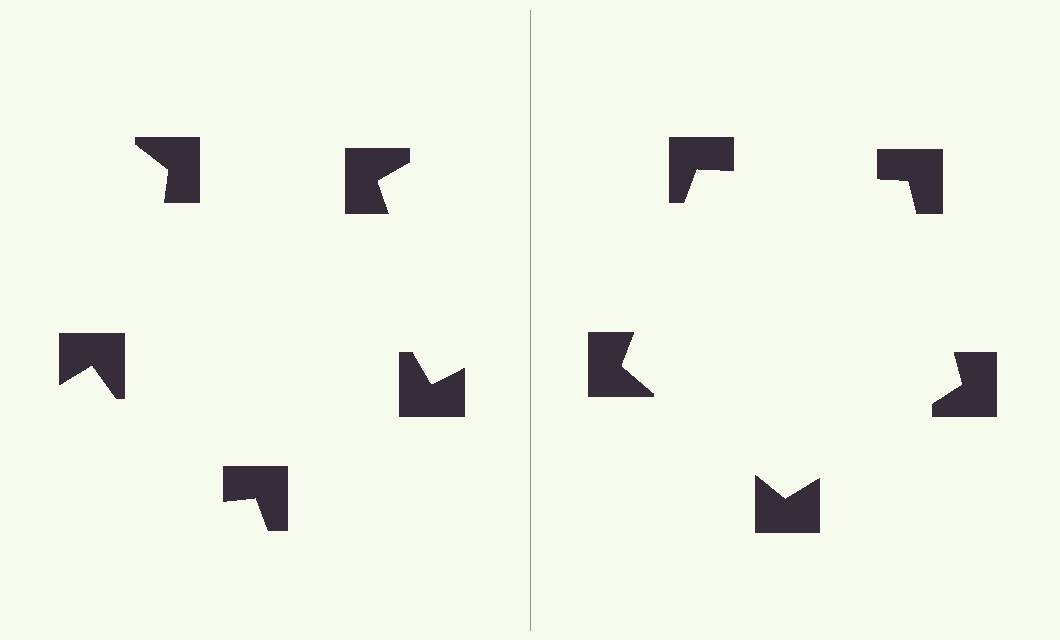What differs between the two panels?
The notched squares are positioned identically on both sides; only the wedge orientations differ. On the right they align to a pentagon; on the left they are misaligned.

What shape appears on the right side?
An illusory pentagon.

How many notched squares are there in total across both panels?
10 — 5 on each side.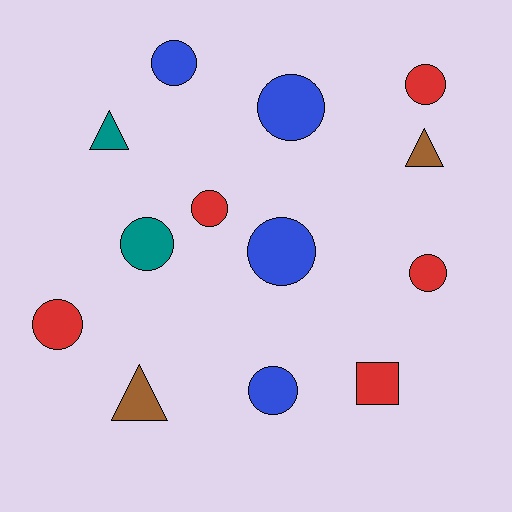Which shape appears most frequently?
Circle, with 9 objects.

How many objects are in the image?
There are 13 objects.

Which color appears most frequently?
Red, with 5 objects.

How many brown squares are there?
There are no brown squares.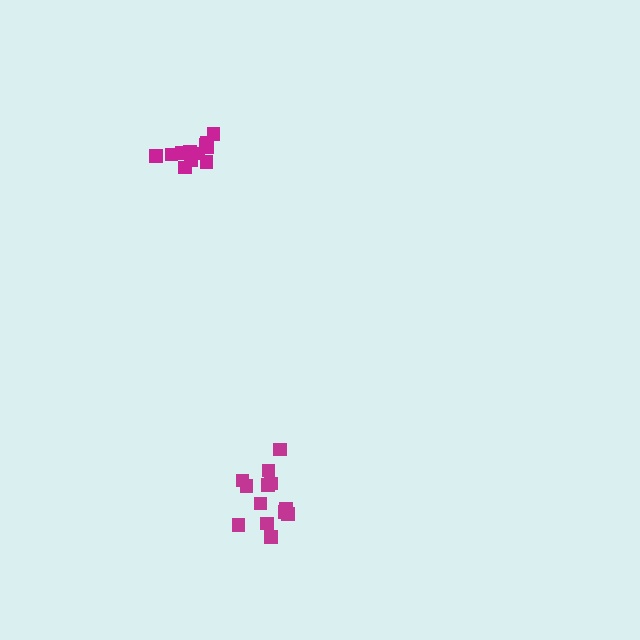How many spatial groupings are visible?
There are 2 spatial groupings.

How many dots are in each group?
Group 1: 12 dots, Group 2: 13 dots (25 total).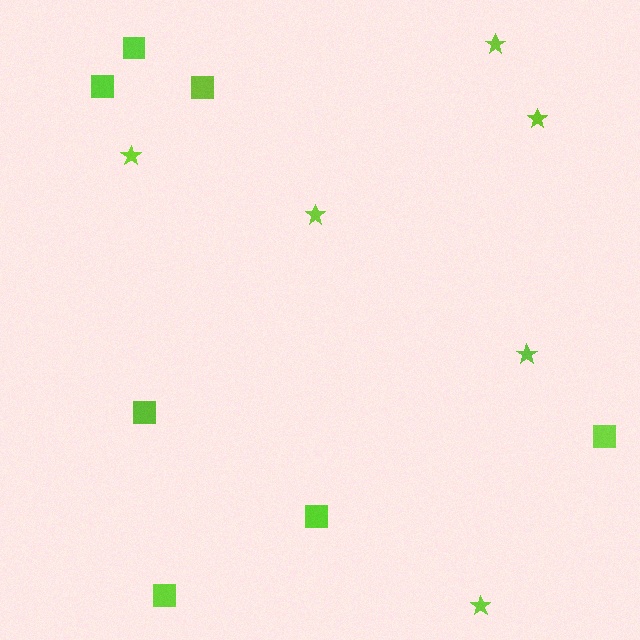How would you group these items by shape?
There are 2 groups: one group of squares (7) and one group of stars (6).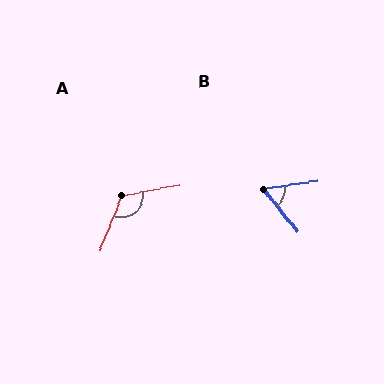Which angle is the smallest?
B, at approximately 60 degrees.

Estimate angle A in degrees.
Approximately 122 degrees.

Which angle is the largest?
A, at approximately 122 degrees.